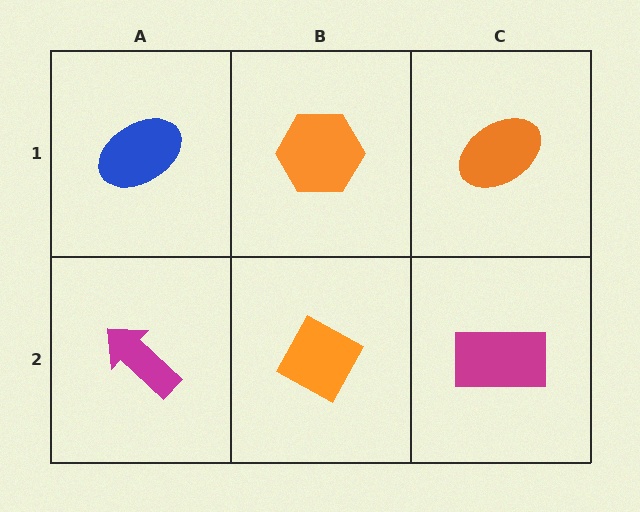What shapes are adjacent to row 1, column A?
A magenta arrow (row 2, column A), an orange hexagon (row 1, column B).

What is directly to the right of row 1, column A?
An orange hexagon.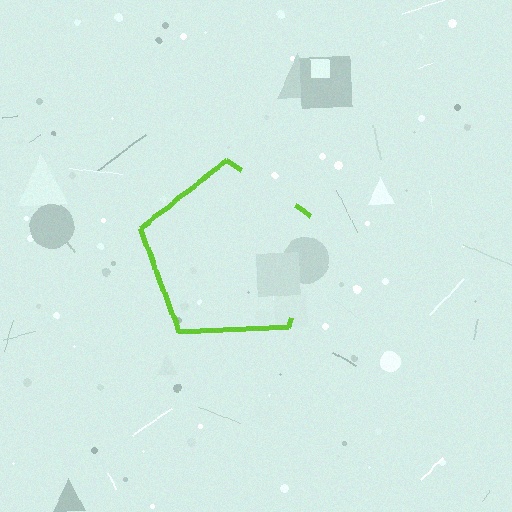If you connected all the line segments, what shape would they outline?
They would outline a pentagon.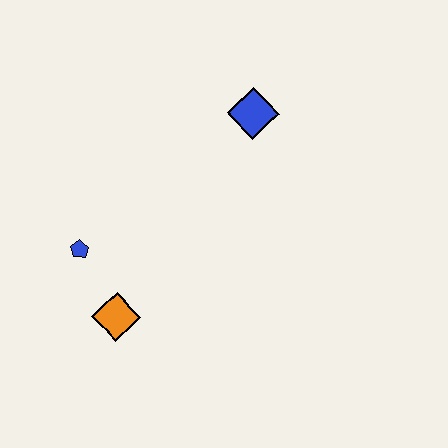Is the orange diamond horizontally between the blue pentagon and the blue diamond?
Yes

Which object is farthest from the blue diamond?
The orange diamond is farthest from the blue diamond.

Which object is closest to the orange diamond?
The blue pentagon is closest to the orange diamond.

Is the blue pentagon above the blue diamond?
No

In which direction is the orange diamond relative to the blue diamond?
The orange diamond is below the blue diamond.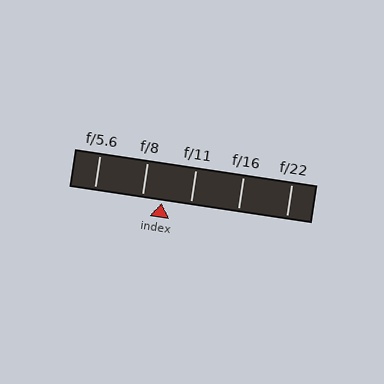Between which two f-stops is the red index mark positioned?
The index mark is between f/8 and f/11.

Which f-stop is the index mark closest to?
The index mark is closest to f/8.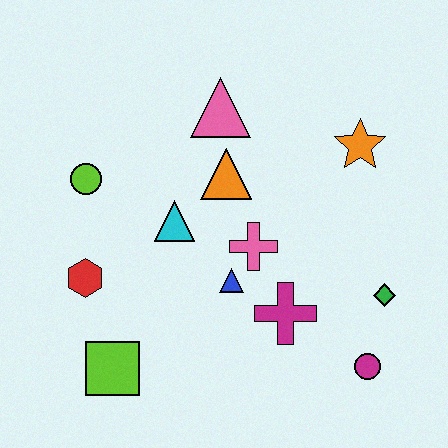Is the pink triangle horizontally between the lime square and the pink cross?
Yes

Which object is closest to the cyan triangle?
The orange triangle is closest to the cyan triangle.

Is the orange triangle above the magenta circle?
Yes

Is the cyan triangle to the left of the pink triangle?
Yes